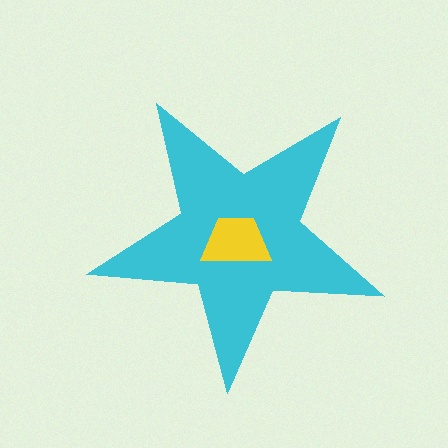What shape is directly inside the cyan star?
The yellow trapezoid.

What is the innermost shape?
The yellow trapezoid.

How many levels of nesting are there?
2.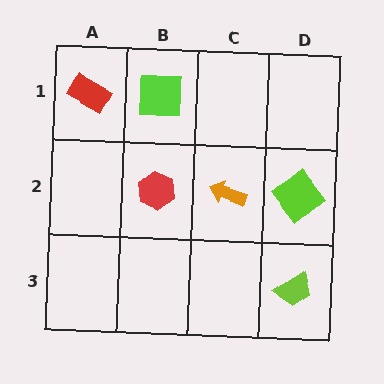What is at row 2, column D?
A lime diamond.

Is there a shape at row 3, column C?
No, that cell is empty.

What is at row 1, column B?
A lime square.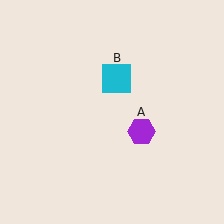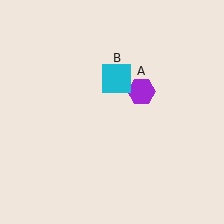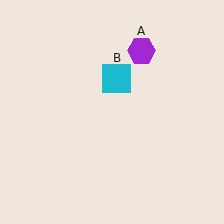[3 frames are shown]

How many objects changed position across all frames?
1 object changed position: purple hexagon (object A).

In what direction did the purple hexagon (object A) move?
The purple hexagon (object A) moved up.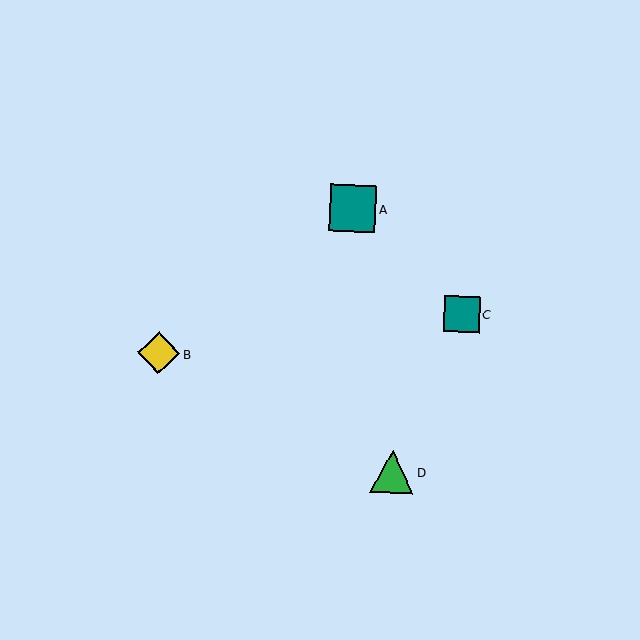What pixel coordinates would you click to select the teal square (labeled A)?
Click at (353, 208) to select the teal square A.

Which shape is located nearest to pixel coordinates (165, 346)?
The yellow diamond (labeled B) at (159, 353) is nearest to that location.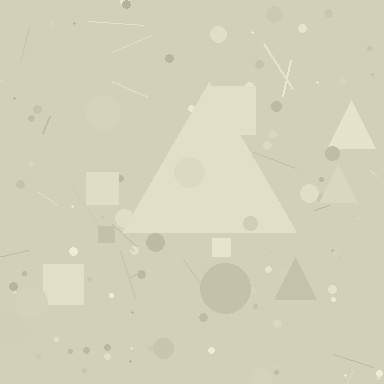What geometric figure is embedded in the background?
A triangle is embedded in the background.